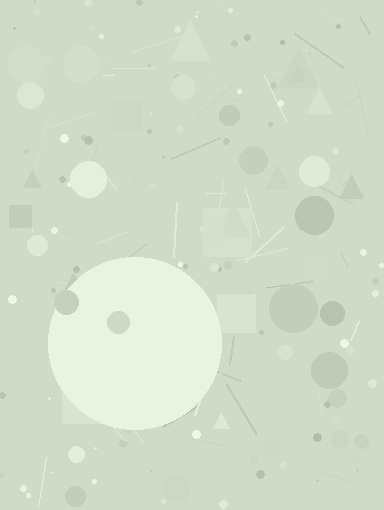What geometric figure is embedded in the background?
A circle is embedded in the background.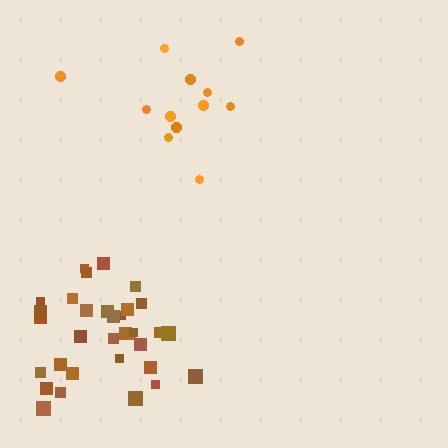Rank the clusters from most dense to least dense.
brown, orange.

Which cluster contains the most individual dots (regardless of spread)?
Brown (33).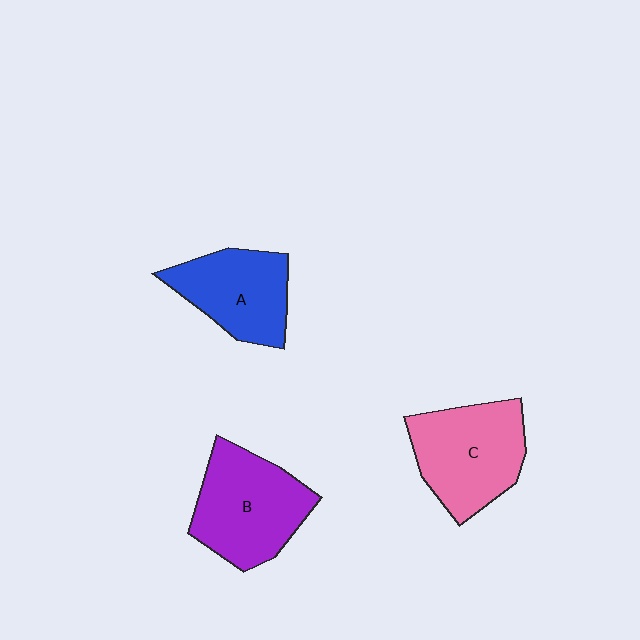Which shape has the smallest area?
Shape A (blue).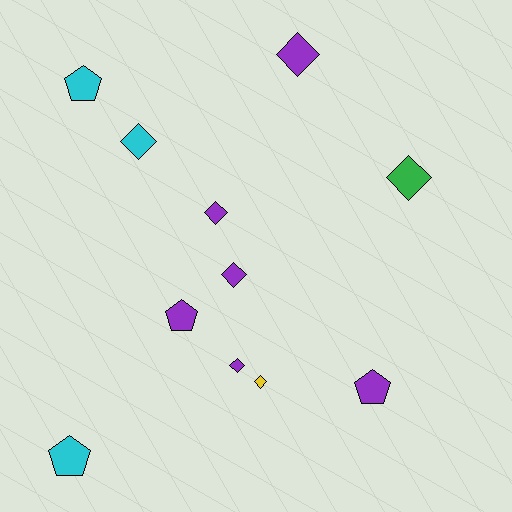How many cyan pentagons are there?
There are 2 cyan pentagons.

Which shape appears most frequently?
Diamond, with 7 objects.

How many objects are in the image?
There are 11 objects.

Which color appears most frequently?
Purple, with 6 objects.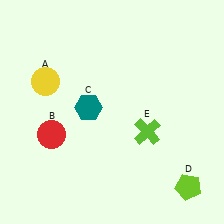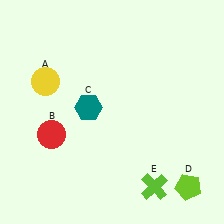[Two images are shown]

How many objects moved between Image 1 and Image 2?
1 object moved between the two images.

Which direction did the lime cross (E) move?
The lime cross (E) moved down.